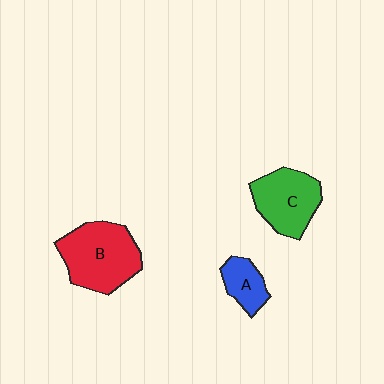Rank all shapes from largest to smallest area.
From largest to smallest: B (red), C (green), A (blue).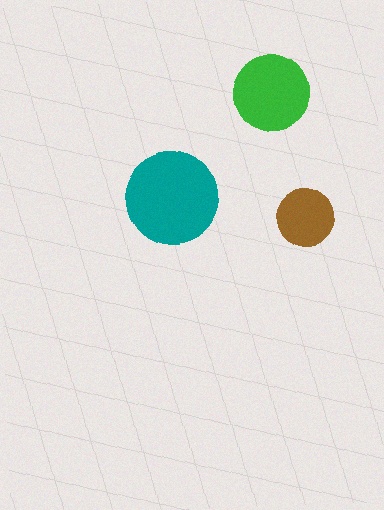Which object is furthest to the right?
The brown circle is rightmost.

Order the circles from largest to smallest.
the teal one, the green one, the brown one.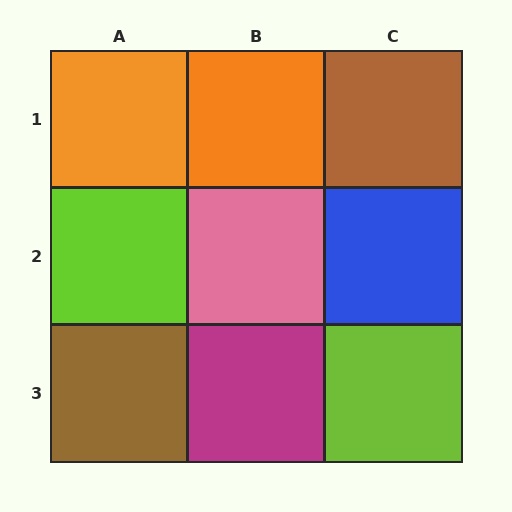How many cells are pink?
1 cell is pink.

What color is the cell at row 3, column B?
Magenta.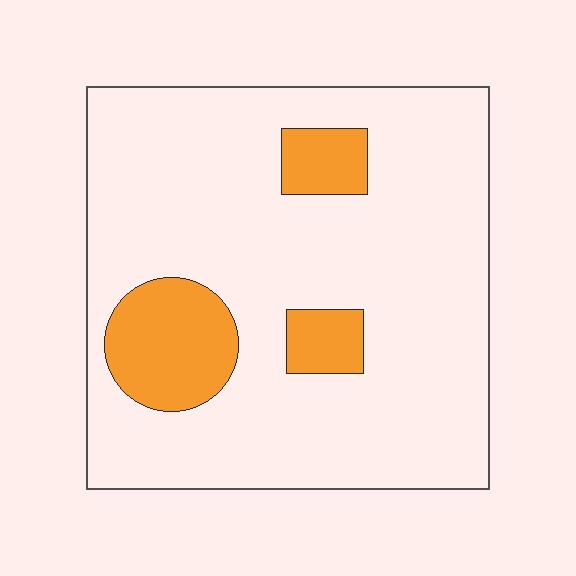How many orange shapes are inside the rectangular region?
3.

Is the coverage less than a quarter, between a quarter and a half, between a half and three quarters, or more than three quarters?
Less than a quarter.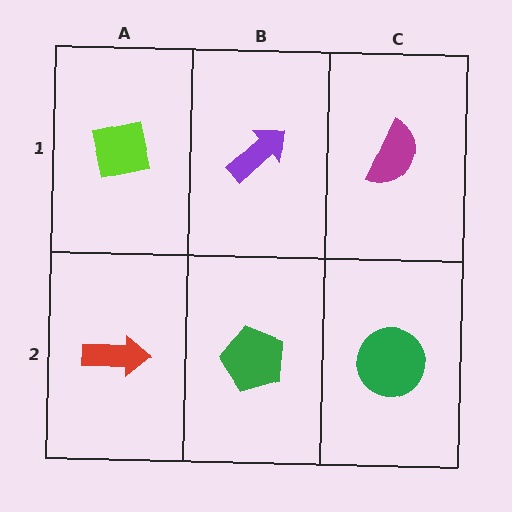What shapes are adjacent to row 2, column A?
A lime square (row 1, column A), a green pentagon (row 2, column B).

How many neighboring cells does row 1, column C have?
2.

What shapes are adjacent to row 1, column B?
A green pentagon (row 2, column B), a lime square (row 1, column A), a magenta semicircle (row 1, column C).